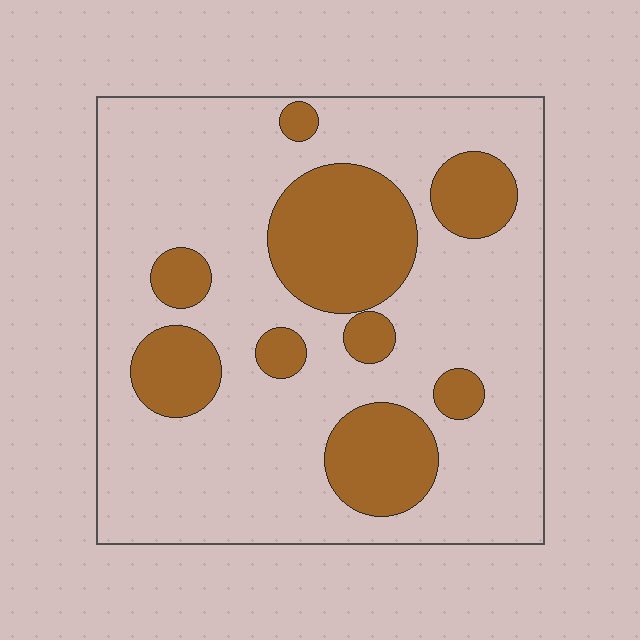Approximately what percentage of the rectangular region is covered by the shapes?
Approximately 25%.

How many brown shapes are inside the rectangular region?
9.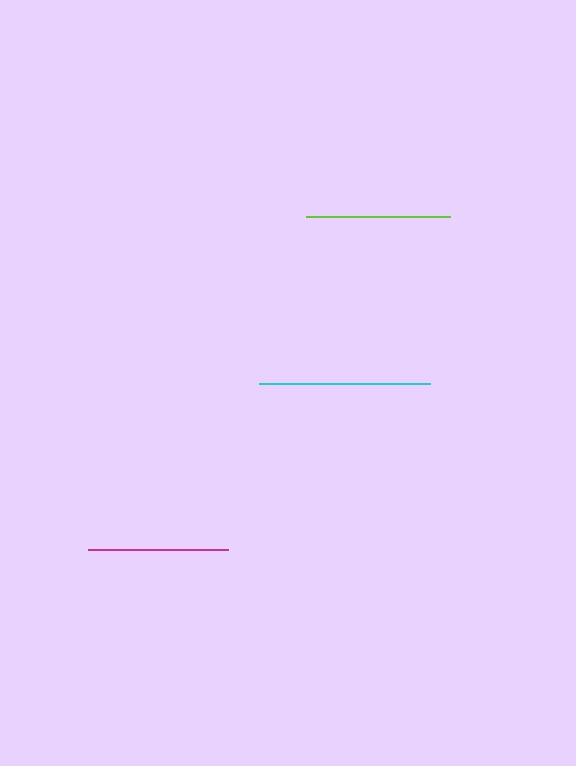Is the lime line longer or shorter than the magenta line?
The lime line is longer than the magenta line.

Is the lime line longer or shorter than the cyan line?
The cyan line is longer than the lime line.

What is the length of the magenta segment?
The magenta segment is approximately 139 pixels long.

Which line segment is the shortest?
The magenta line is the shortest at approximately 139 pixels.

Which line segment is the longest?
The cyan line is the longest at approximately 171 pixels.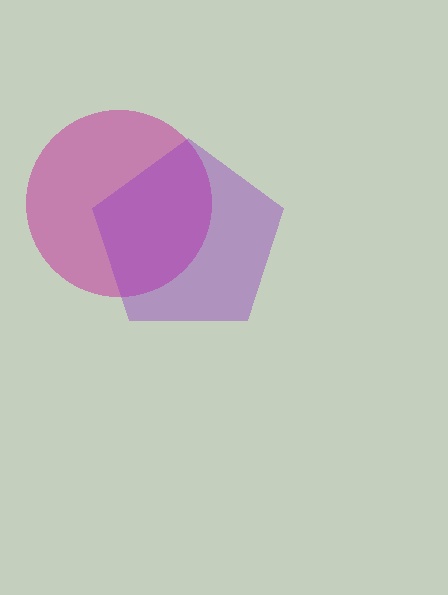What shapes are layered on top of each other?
The layered shapes are: a magenta circle, a purple pentagon.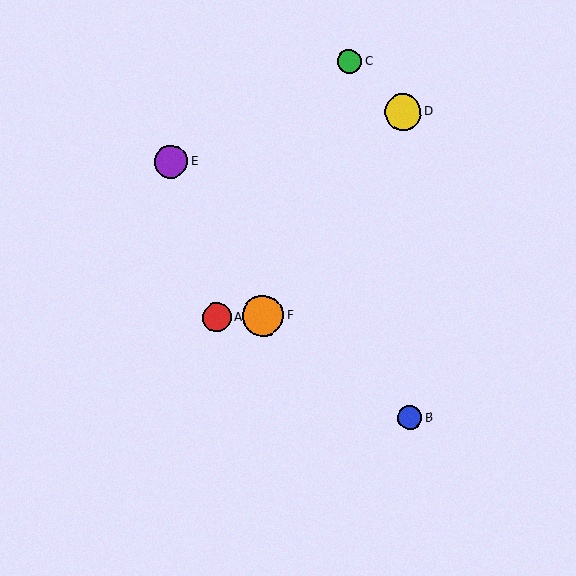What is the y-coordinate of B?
Object B is at y≈418.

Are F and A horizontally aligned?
Yes, both are at y≈316.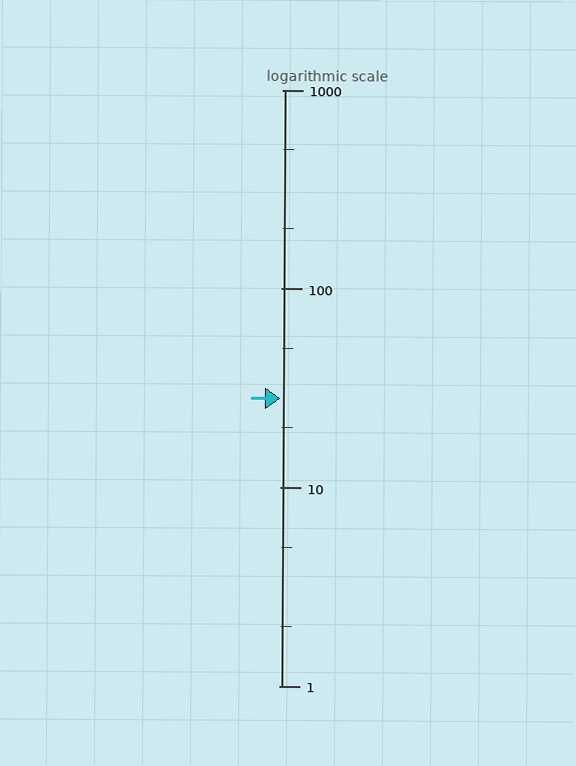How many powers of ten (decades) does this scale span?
The scale spans 3 decades, from 1 to 1000.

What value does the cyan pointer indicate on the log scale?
The pointer indicates approximately 28.